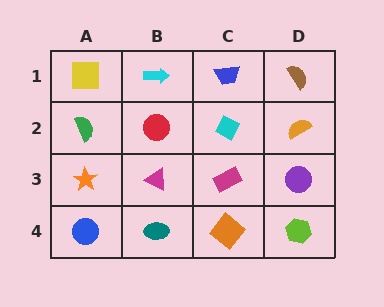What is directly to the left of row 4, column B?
A blue circle.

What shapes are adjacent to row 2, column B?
A cyan arrow (row 1, column B), a magenta triangle (row 3, column B), a green semicircle (row 2, column A), a cyan diamond (row 2, column C).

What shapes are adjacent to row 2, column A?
A yellow square (row 1, column A), an orange star (row 3, column A), a red circle (row 2, column B).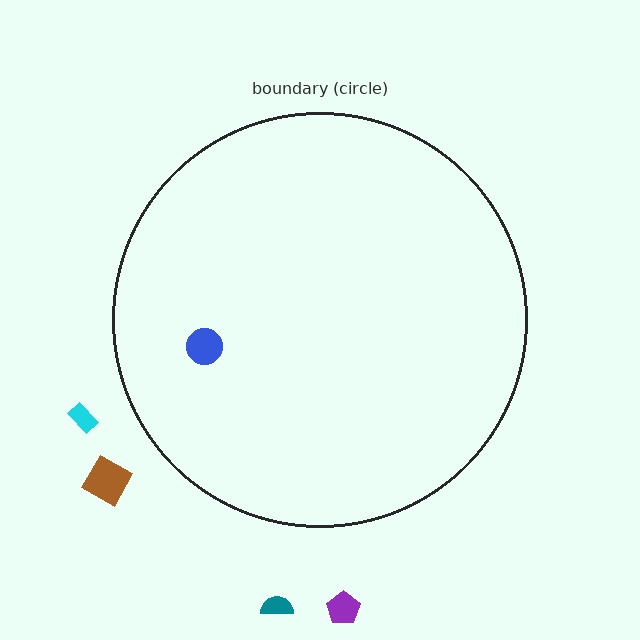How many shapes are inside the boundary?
1 inside, 4 outside.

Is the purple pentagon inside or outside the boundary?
Outside.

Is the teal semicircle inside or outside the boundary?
Outside.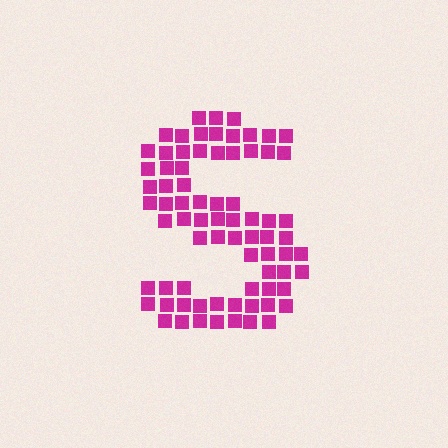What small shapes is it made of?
It is made of small squares.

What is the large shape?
The large shape is the letter S.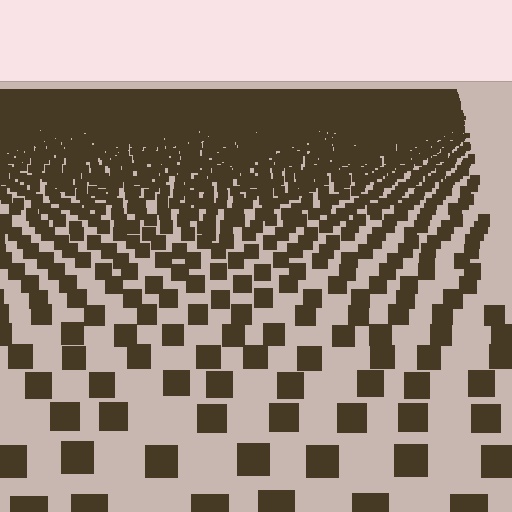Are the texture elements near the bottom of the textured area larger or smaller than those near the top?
Larger. Near the bottom, elements are closer to the viewer and appear at a bigger on-screen size.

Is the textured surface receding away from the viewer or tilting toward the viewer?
The surface is receding away from the viewer. Texture elements get smaller and denser toward the top.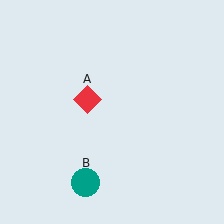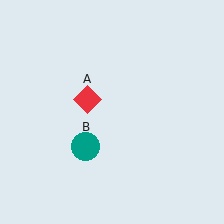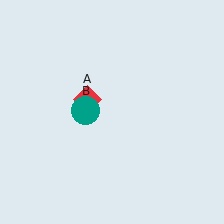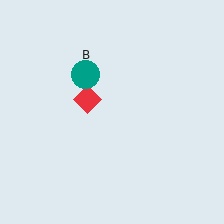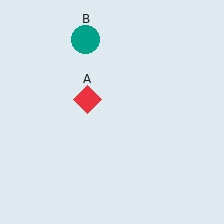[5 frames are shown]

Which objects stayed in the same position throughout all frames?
Red diamond (object A) remained stationary.